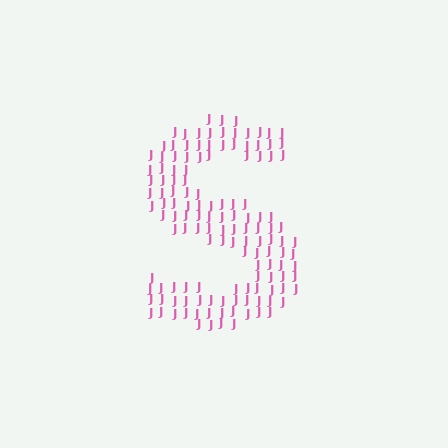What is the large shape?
The large shape is the letter S.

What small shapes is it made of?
It is made of small letter J's.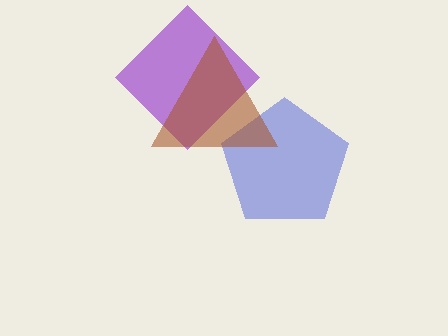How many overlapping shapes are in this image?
There are 3 overlapping shapes in the image.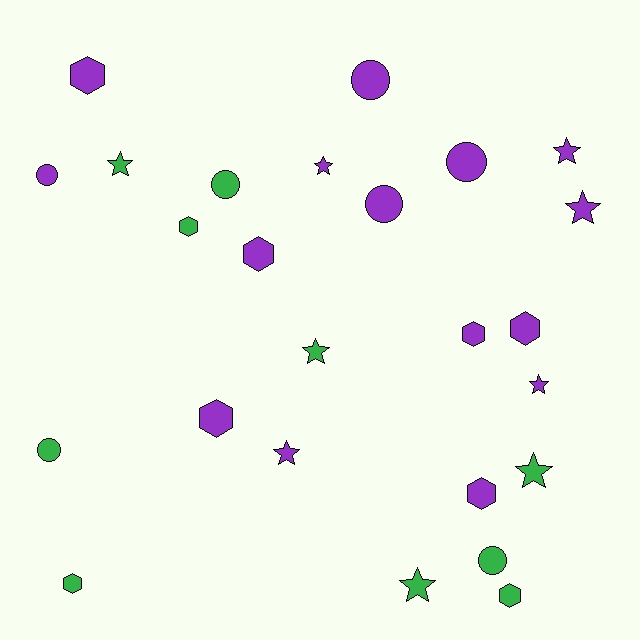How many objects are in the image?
There are 25 objects.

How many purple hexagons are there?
There are 6 purple hexagons.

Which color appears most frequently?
Purple, with 15 objects.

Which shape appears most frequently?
Hexagon, with 9 objects.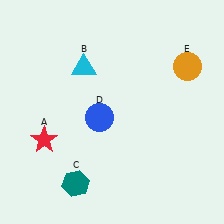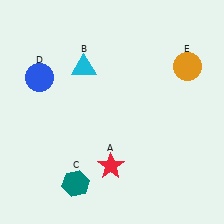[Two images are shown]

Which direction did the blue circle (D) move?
The blue circle (D) moved left.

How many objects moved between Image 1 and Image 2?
2 objects moved between the two images.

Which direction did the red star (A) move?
The red star (A) moved right.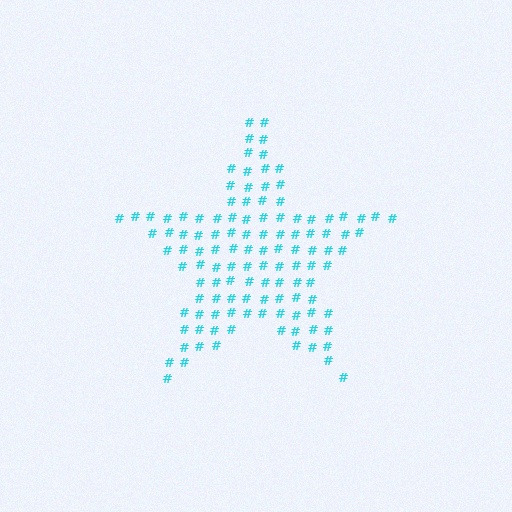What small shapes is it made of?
It is made of small hash symbols.